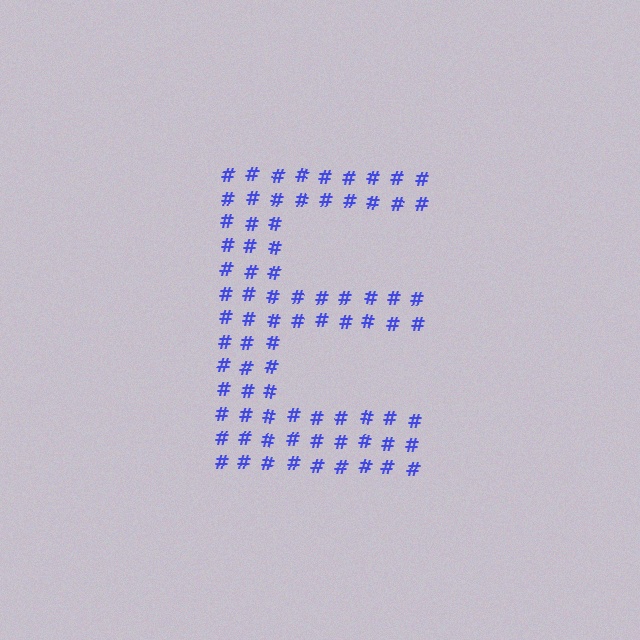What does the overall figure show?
The overall figure shows the letter E.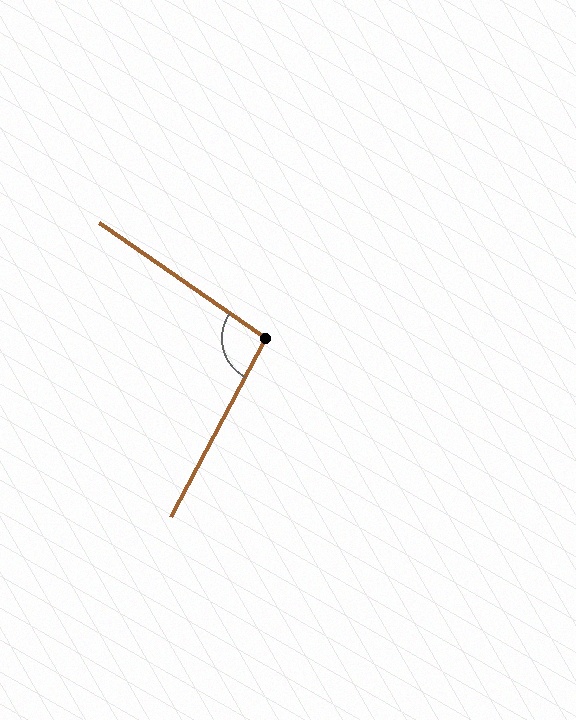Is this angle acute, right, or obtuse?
It is obtuse.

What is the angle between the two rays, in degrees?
Approximately 97 degrees.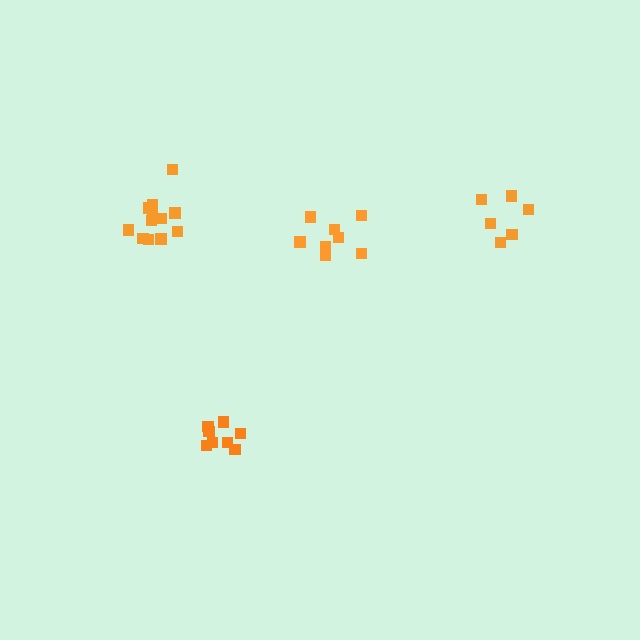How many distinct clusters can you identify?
There are 4 distinct clusters.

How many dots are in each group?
Group 1: 8 dots, Group 2: 6 dots, Group 3: 9 dots, Group 4: 12 dots (35 total).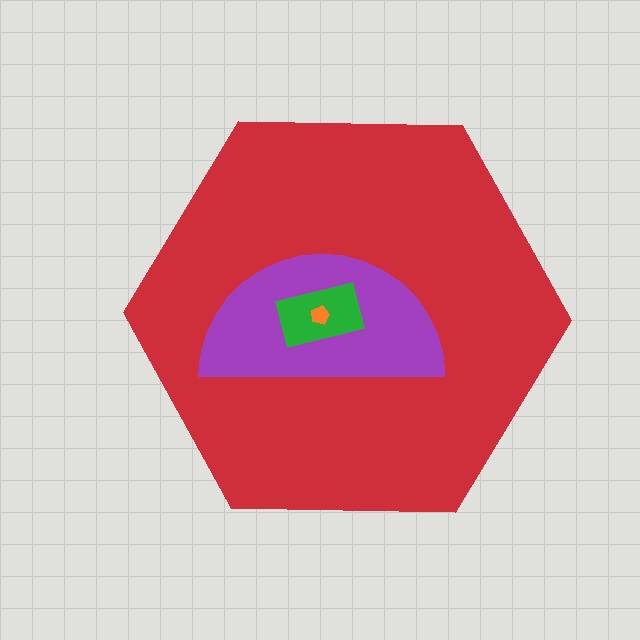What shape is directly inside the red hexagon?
The purple semicircle.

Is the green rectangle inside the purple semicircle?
Yes.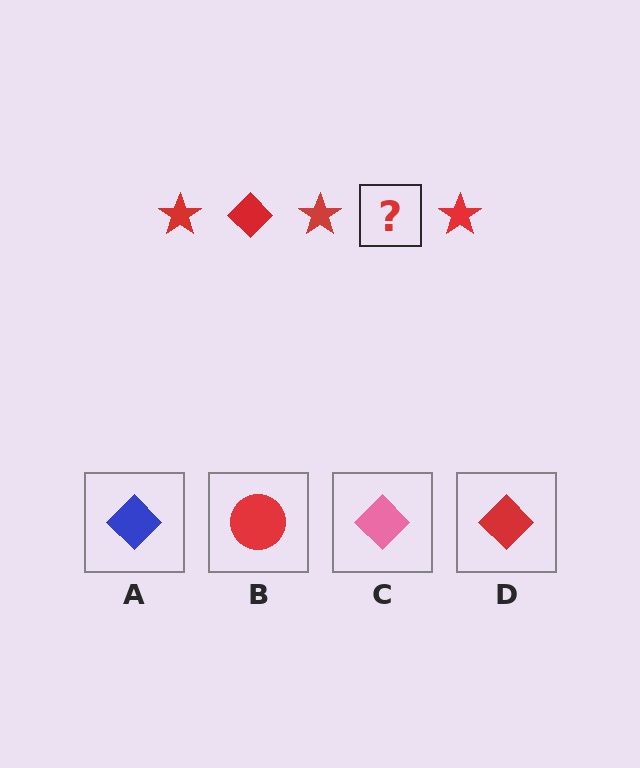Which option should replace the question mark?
Option D.